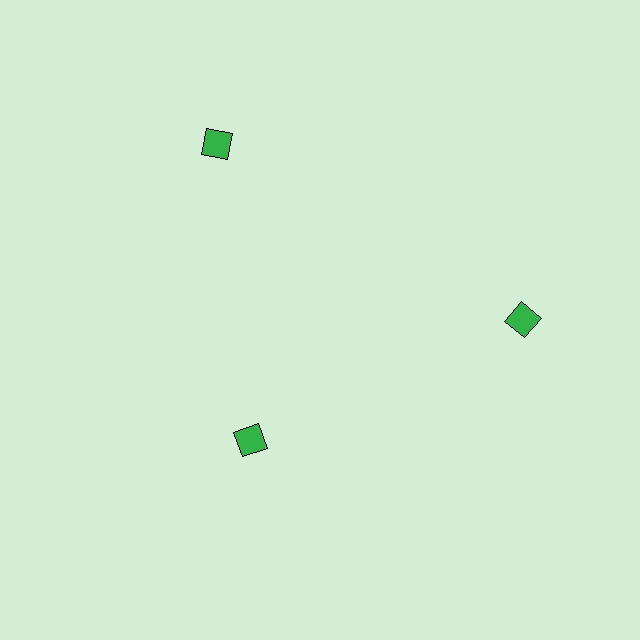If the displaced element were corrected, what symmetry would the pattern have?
It would have 3-fold rotational symmetry — the pattern would map onto itself every 120 degrees.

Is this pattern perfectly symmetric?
No. The 3 green diamonds are arranged in a ring, but one element near the 7 o'clock position is pulled inward toward the center, breaking the 3-fold rotational symmetry.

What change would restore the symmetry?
The symmetry would be restored by moving it outward, back onto the ring so that all 3 diamonds sit at equal angles and equal distance from the center.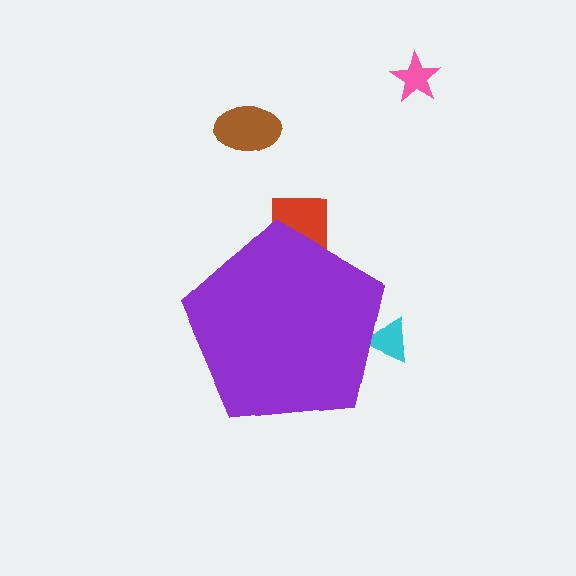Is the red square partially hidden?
Yes, the red square is partially hidden behind the purple pentagon.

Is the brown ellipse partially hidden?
No, the brown ellipse is fully visible.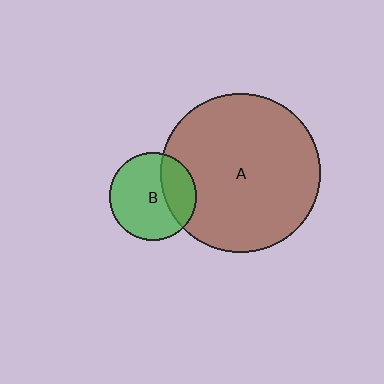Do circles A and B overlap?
Yes.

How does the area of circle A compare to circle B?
Approximately 3.3 times.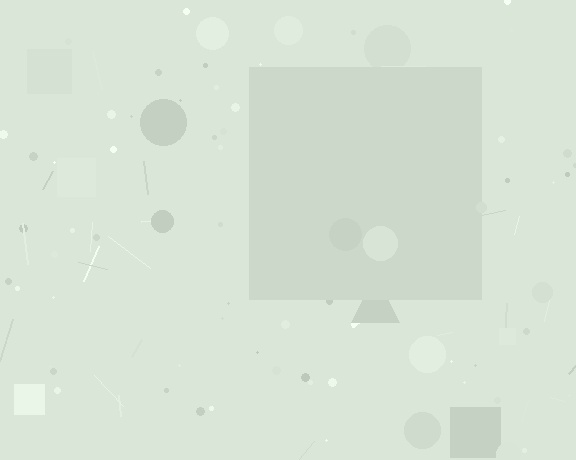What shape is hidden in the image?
A square is hidden in the image.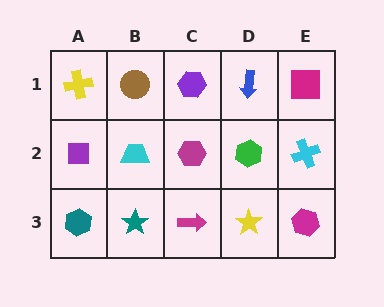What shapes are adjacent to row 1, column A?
A purple square (row 2, column A), a brown circle (row 1, column B).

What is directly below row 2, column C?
A magenta arrow.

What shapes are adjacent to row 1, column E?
A cyan cross (row 2, column E), a blue arrow (row 1, column D).